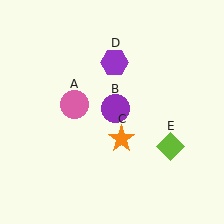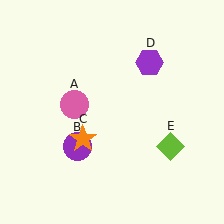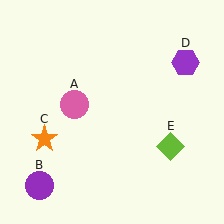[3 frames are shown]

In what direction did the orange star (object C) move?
The orange star (object C) moved left.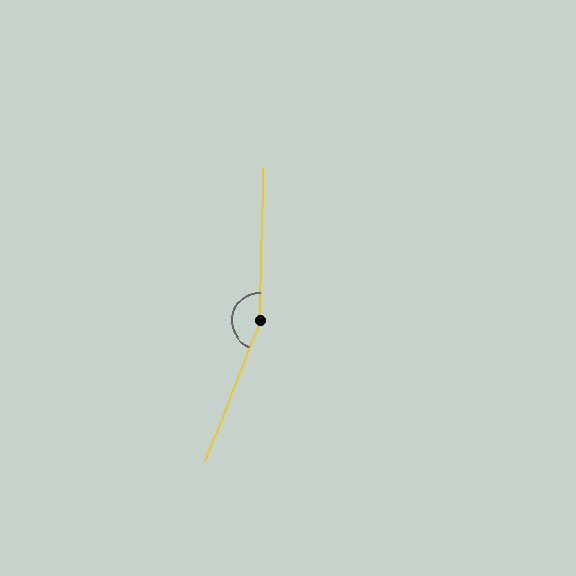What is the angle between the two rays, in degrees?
Approximately 160 degrees.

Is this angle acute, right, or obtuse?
It is obtuse.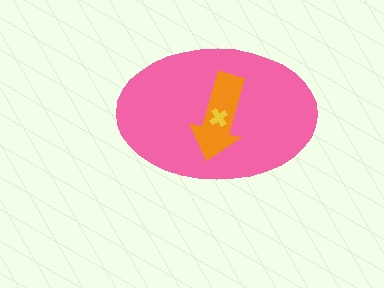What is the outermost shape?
The pink ellipse.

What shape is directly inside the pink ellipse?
The orange arrow.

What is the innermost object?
The yellow cross.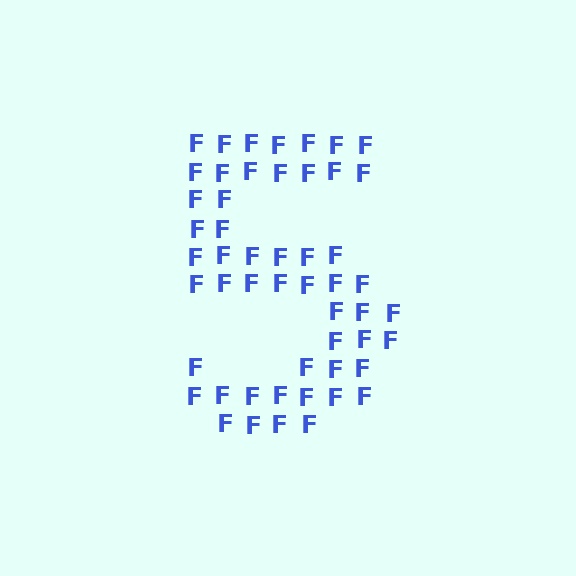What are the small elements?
The small elements are letter F's.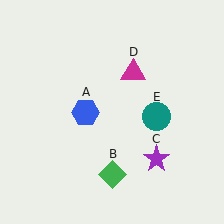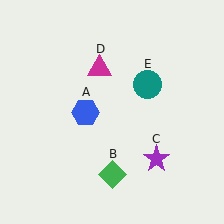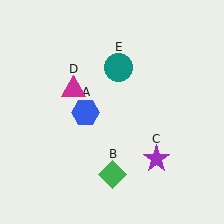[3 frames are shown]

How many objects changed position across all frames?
2 objects changed position: magenta triangle (object D), teal circle (object E).